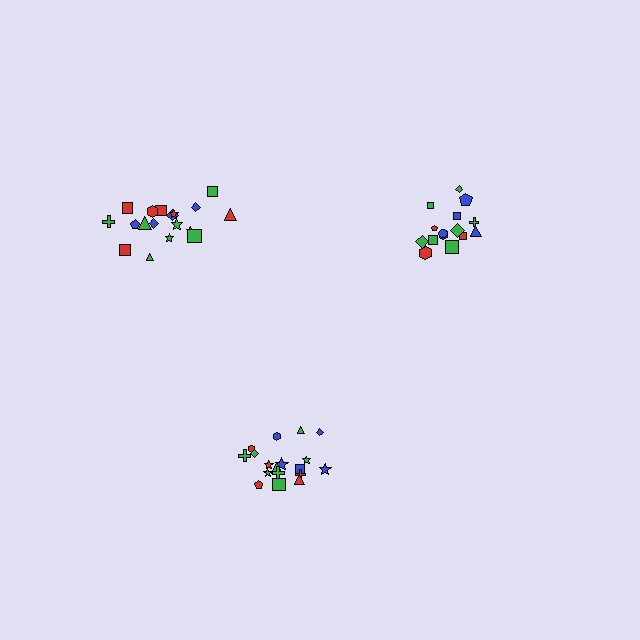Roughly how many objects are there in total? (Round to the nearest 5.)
Roughly 50 objects in total.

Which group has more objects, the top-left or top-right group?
The top-left group.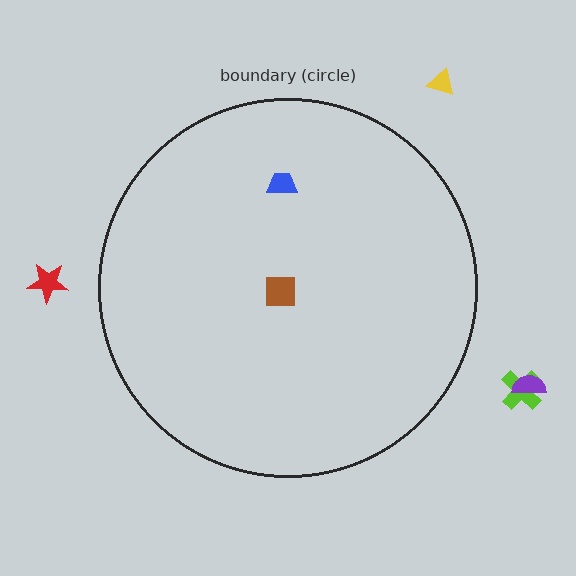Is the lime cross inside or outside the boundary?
Outside.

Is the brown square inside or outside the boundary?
Inside.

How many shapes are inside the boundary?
2 inside, 4 outside.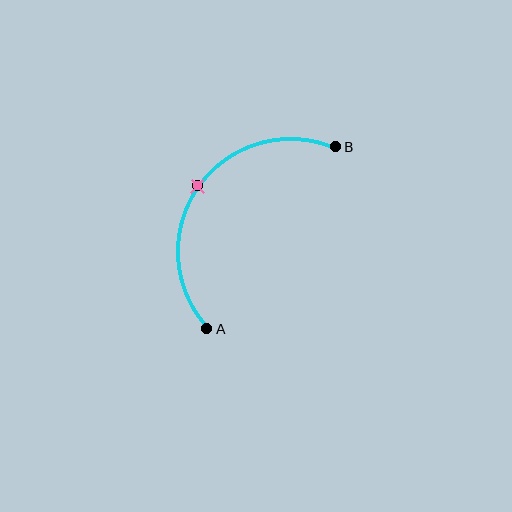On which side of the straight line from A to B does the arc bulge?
The arc bulges above and to the left of the straight line connecting A and B.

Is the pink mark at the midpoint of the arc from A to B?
Yes. The pink mark lies on the arc at equal arc-length from both A and B — it is the arc midpoint.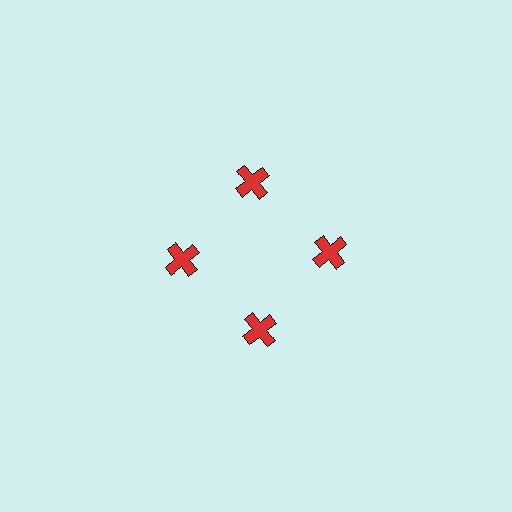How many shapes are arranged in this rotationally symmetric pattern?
There are 4 shapes, arranged in 4 groups of 1.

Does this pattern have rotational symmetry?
Yes, this pattern has 4-fold rotational symmetry. It looks the same after rotating 90 degrees around the center.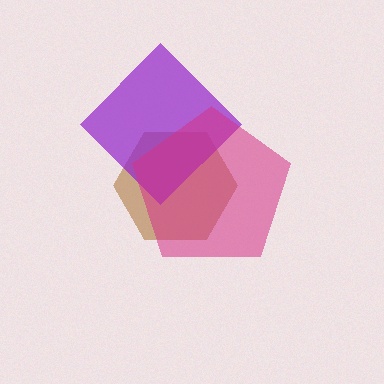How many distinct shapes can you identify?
There are 3 distinct shapes: a brown hexagon, a purple diamond, a magenta pentagon.